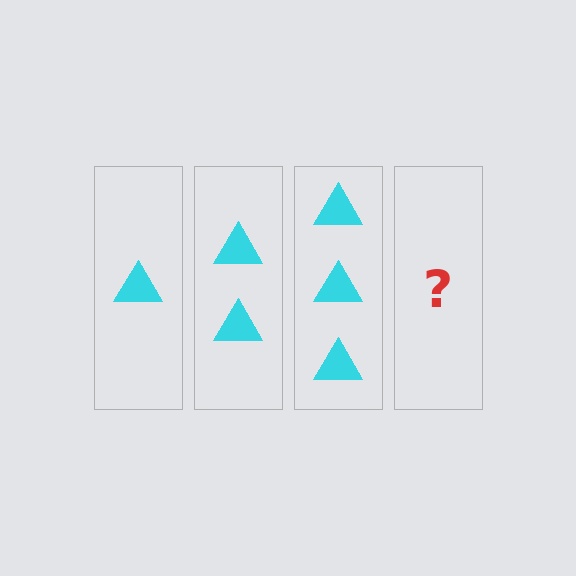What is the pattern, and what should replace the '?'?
The pattern is that each step adds one more triangle. The '?' should be 4 triangles.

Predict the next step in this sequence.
The next step is 4 triangles.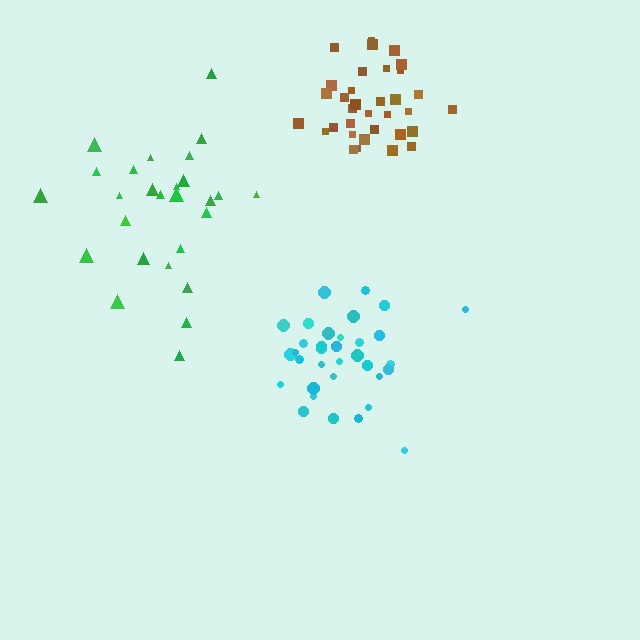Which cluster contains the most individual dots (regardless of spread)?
Cyan (34).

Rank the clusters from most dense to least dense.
brown, cyan, green.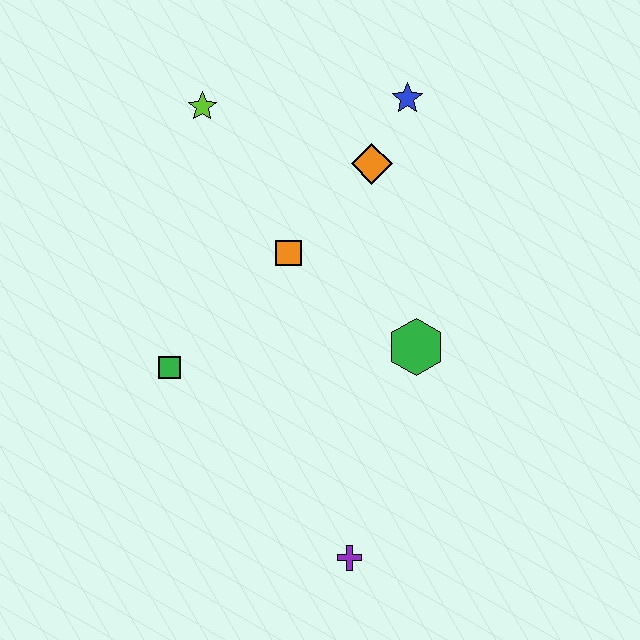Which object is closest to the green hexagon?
The orange square is closest to the green hexagon.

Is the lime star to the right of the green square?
Yes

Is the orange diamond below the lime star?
Yes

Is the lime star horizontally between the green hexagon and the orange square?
No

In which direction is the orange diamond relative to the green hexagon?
The orange diamond is above the green hexagon.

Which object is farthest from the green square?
The blue star is farthest from the green square.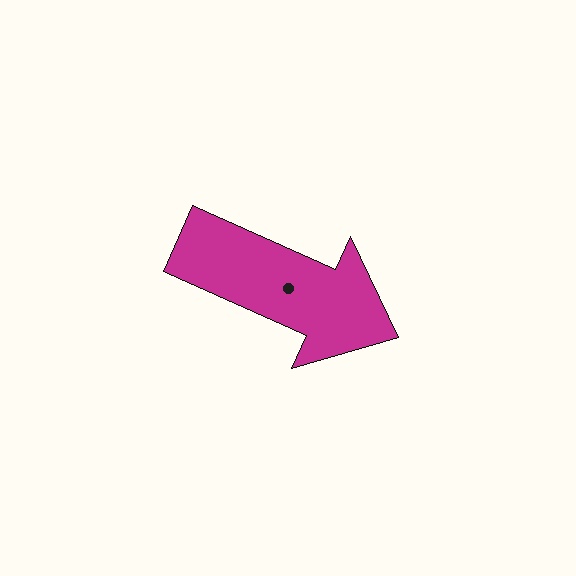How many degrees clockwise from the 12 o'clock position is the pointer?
Approximately 114 degrees.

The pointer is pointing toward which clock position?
Roughly 4 o'clock.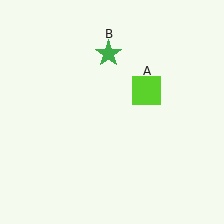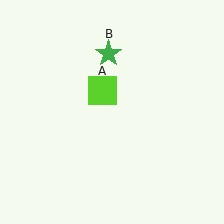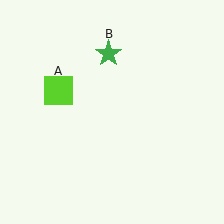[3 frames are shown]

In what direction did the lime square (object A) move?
The lime square (object A) moved left.